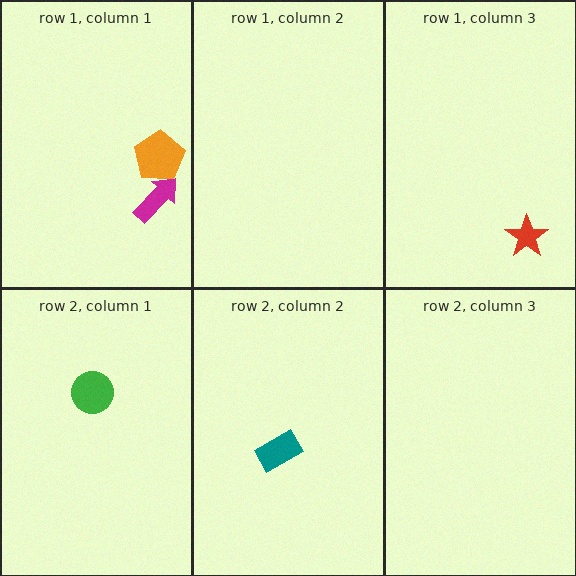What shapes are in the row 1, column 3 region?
The red star.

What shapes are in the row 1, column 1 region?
The orange pentagon, the magenta arrow.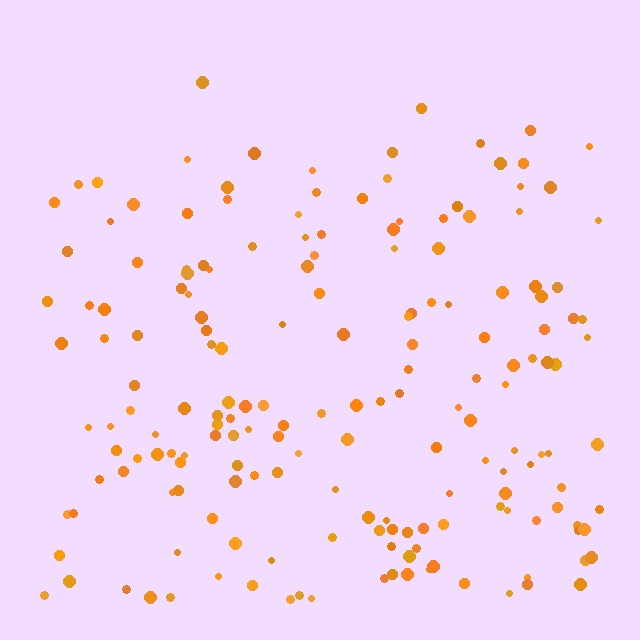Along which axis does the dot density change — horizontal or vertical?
Vertical.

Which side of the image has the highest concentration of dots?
The bottom.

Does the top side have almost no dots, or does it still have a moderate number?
Still a moderate number, just noticeably fewer than the bottom.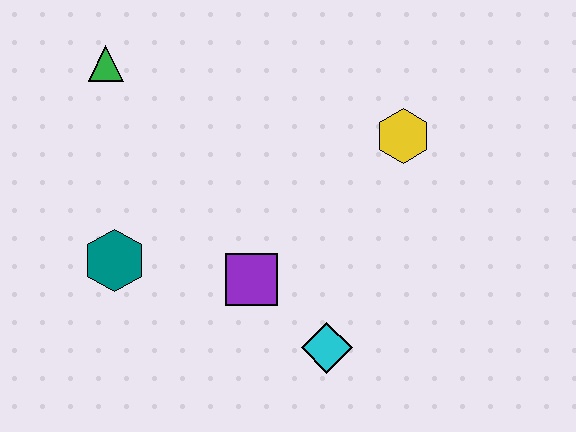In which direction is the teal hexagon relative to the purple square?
The teal hexagon is to the left of the purple square.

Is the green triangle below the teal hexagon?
No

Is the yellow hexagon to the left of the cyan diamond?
No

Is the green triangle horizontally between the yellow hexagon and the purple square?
No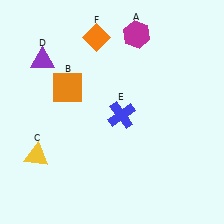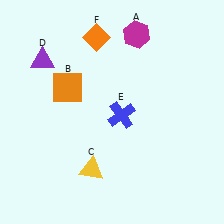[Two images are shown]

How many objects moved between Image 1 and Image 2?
1 object moved between the two images.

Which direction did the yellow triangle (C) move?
The yellow triangle (C) moved right.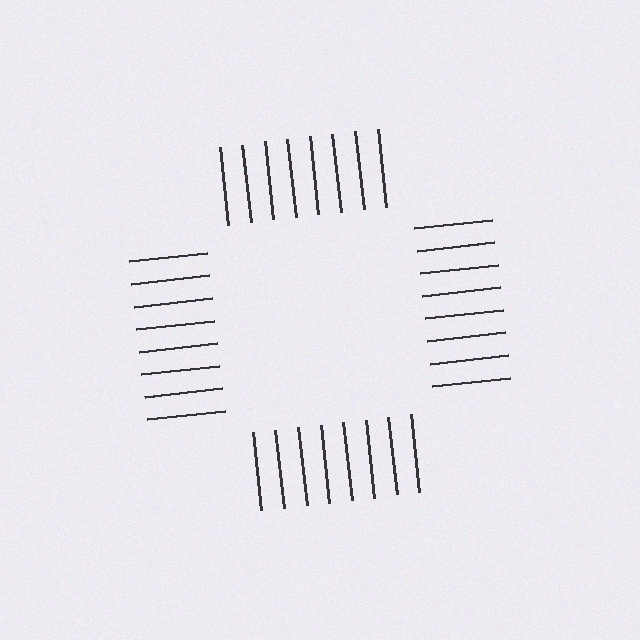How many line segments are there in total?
32 — 8 along each of the 4 edges.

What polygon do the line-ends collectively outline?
An illusory square — the line segments terminate on its edges but no continuous stroke is drawn.